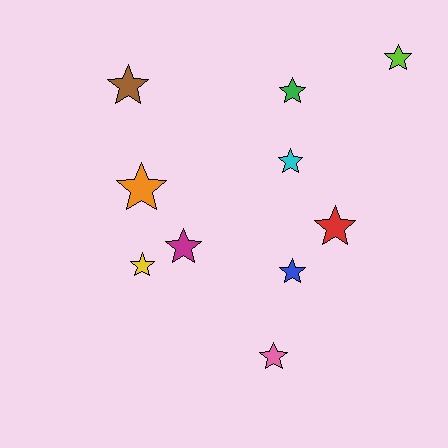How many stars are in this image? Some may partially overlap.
There are 10 stars.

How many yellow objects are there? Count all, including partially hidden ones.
There is 1 yellow object.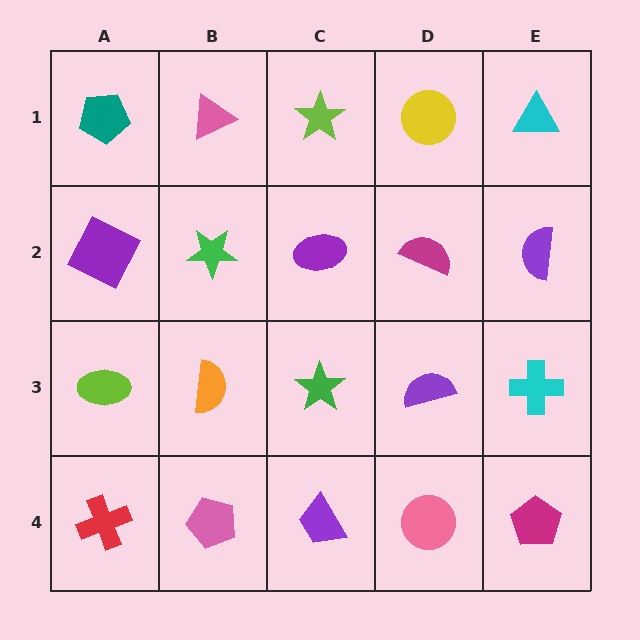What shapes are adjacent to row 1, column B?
A green star (row 2, column B), a teal pentagon (row 1, column A), a lime star (row 1, column C).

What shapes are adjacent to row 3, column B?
A green star (row 2, column B), a pink pentagon (row 4, column B), a lime ellipse (row 3, column A), a green star (row 3, column C).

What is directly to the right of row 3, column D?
A cyan cross.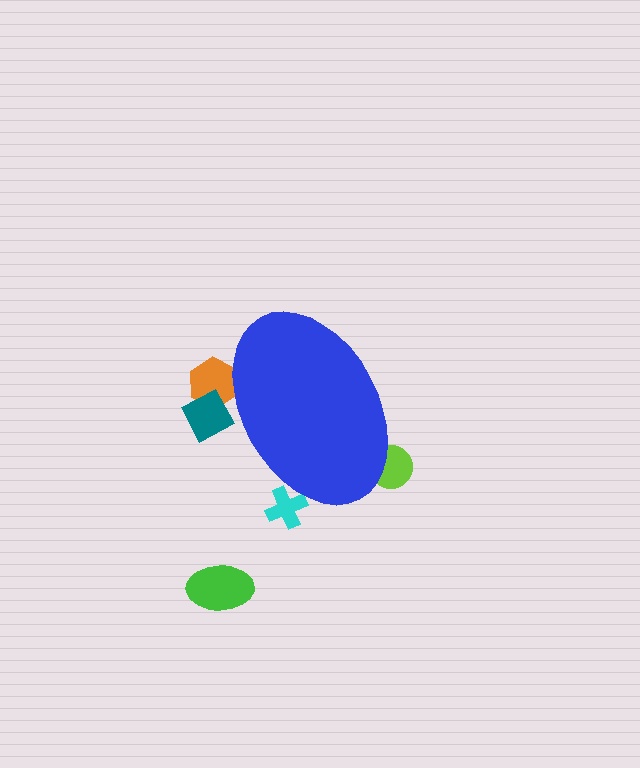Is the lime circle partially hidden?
Yes, the lime circle is partially hidden behind the blue ellipse.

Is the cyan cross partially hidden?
Yes, the cyan cross is partially hidden behind the blue ellipse.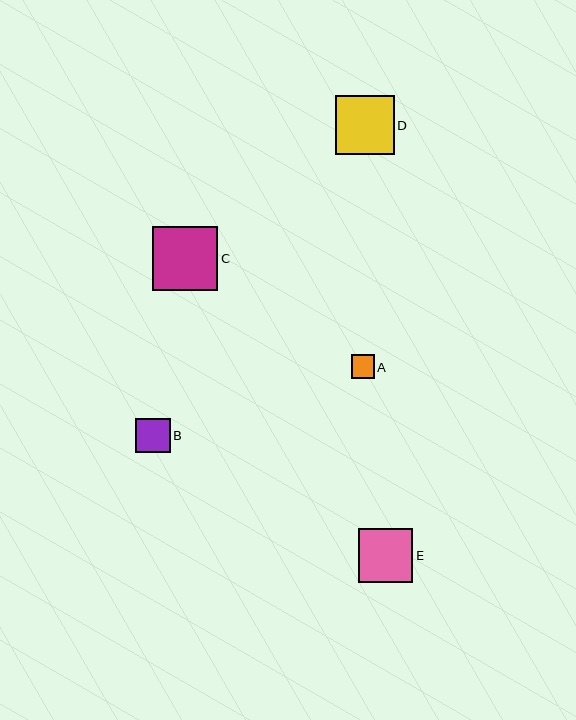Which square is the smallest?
Square A is the smallest with a size of approximately 23 pixels.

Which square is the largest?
Square C is the largest with a size of approximately 65 pixels.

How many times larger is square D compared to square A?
Square D is approximately 2.5 times the size of square A.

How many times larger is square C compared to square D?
Square C is approximately 1.1 times the size of square D.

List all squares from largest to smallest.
From largest to smallest: C, D, E, B, A.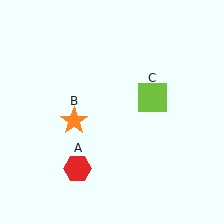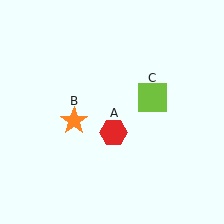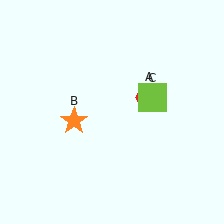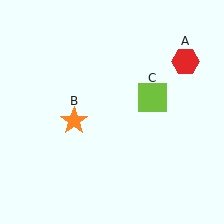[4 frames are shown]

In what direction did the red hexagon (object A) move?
The red hexagon (object A) moved up and to the right.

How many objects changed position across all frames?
1 object changed position: red hexagon (object A).